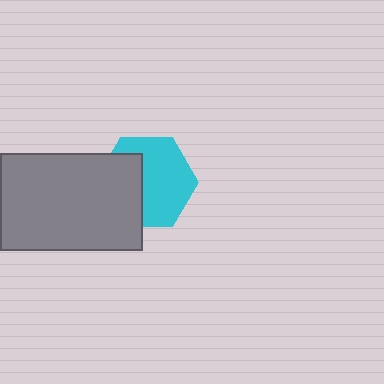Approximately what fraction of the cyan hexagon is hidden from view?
Roughly 40% of the cyan hexagon is hidden behind the gray rectangle.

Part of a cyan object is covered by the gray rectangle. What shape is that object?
It is a hexagon.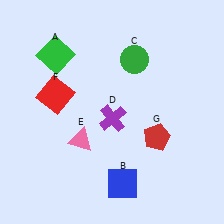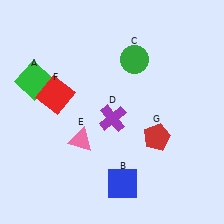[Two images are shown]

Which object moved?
The green square (A) moved down.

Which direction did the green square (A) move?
The green square (A) moved down.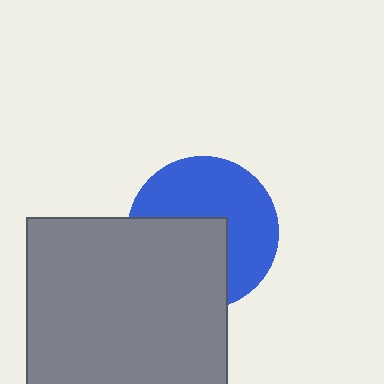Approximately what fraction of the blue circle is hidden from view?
Roughly 43% of the blue circle is hidden behind the gray square.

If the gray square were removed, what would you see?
You would see the complete blue circle.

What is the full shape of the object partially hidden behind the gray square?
The partially hidden object is a blue circle.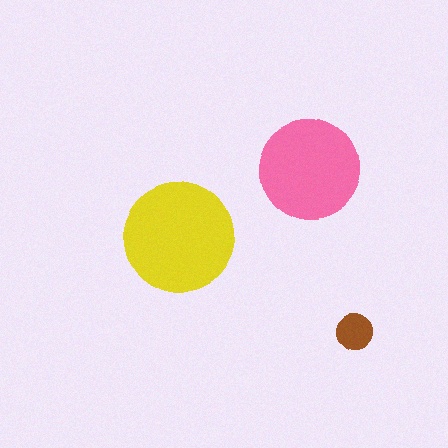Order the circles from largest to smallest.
the yellow one, the pink one, the brown one.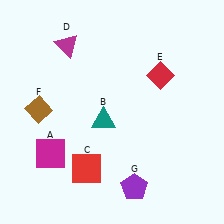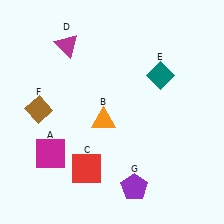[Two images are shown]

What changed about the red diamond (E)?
In Image 1, E is red. In Image 2, it changed to teal.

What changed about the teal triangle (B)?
In Image 1, B is teal. In Image 2, it changed to orange.